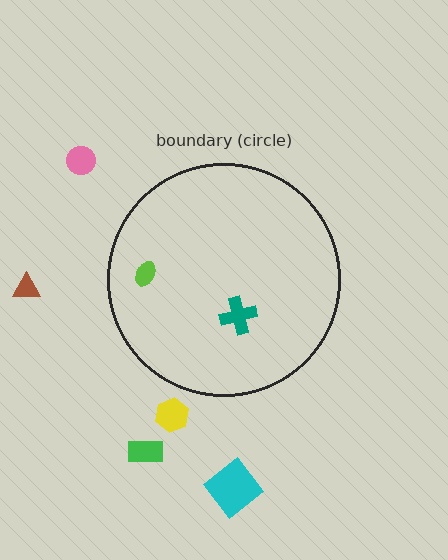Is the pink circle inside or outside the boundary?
Outside.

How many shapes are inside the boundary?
2 inside, 5 outside.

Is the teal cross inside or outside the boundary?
Inside.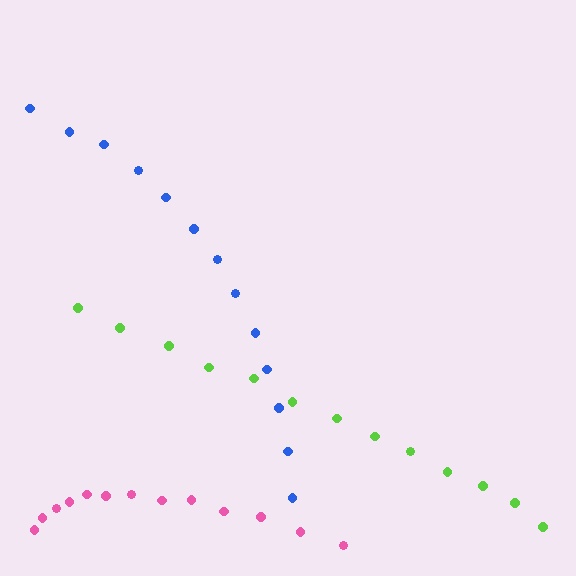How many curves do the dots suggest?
There are 3 distinct paths.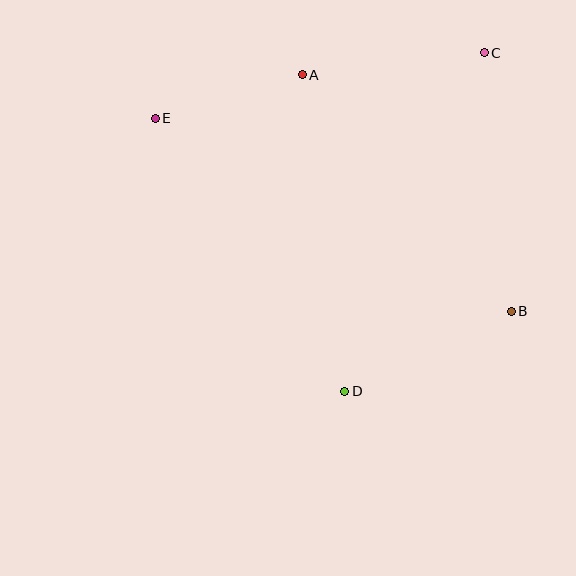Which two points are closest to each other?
Points A and E are closest to each other.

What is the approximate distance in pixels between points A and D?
The distance between A and D is approximately 319 pixels.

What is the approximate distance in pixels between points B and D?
The distance between B and D is approximately 185 pixels.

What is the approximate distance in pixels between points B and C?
The distance between B and C is approximately 260 pixels.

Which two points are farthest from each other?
Points B and E are farthest from each other.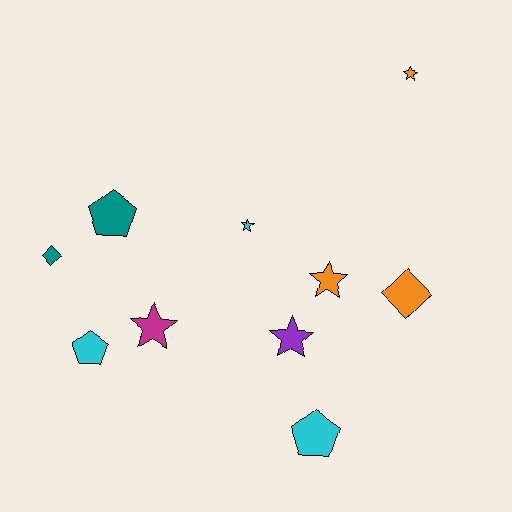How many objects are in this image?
There are 10 objects.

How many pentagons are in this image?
There are 3 pentagons.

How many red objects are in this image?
There are no red objects.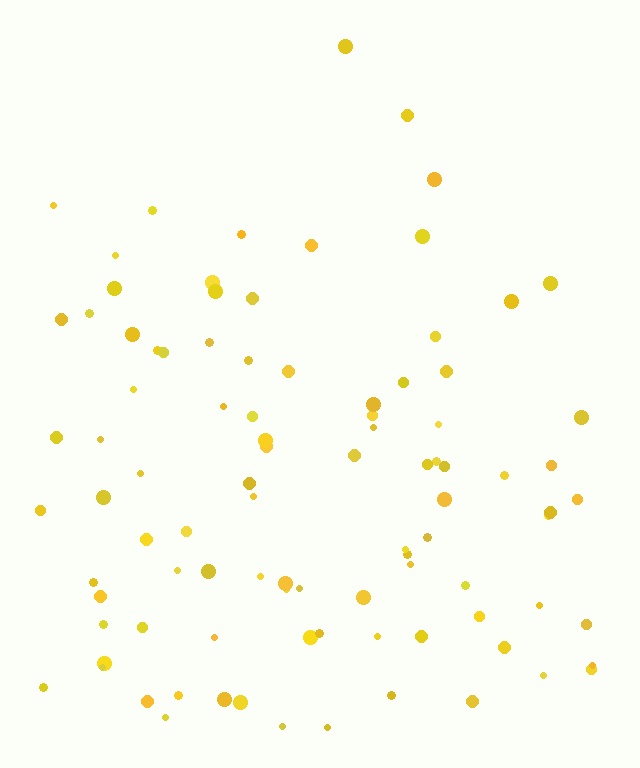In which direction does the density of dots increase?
From top to bottom, with the bottom side densest.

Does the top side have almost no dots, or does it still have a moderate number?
Still a moderate number, just noticeably fewer than the bottom.